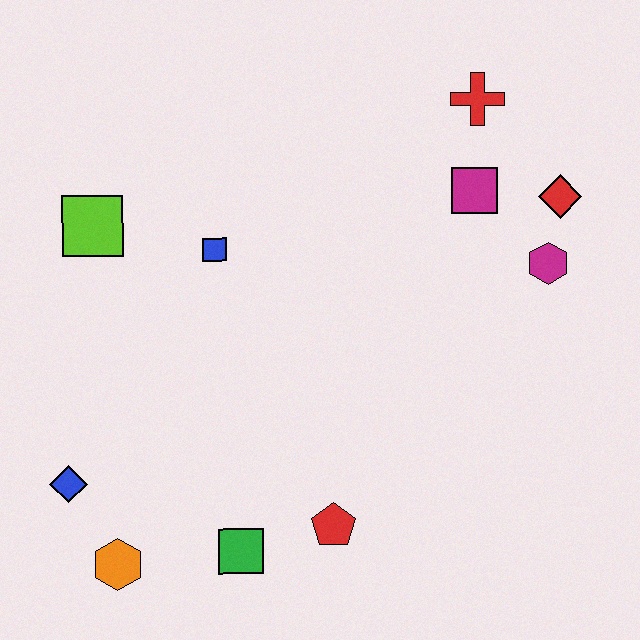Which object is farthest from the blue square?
The red diamond is farthest from the blue square.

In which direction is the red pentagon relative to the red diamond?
The red pentagon is below the red diamond.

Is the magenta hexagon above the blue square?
No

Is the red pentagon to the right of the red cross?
No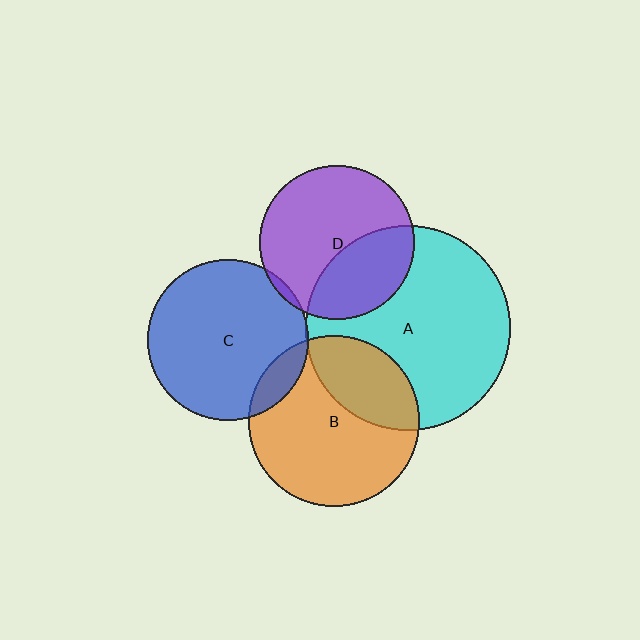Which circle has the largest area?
Circle A (cyan).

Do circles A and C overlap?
Yes.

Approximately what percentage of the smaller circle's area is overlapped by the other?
Approximately 5%.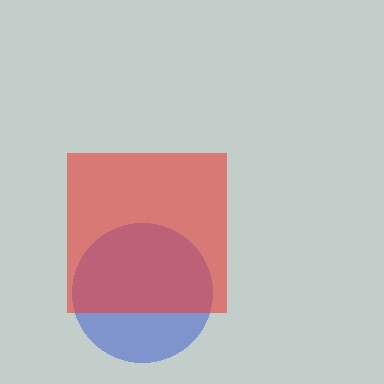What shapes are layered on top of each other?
The layered shapes are: a blue circle, a red square.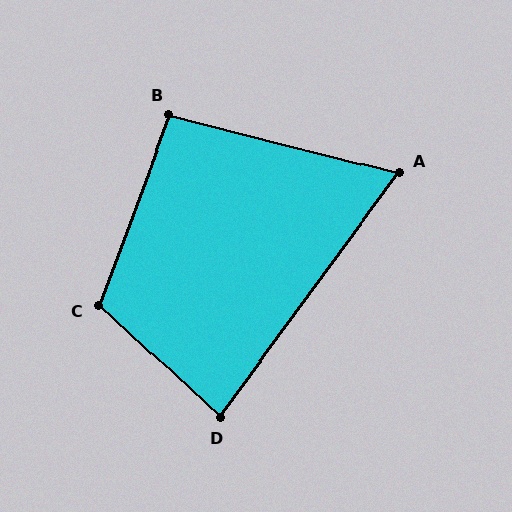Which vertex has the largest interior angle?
C, at approximately 112 degrees.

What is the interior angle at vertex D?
Approximately 84 degrees (acute).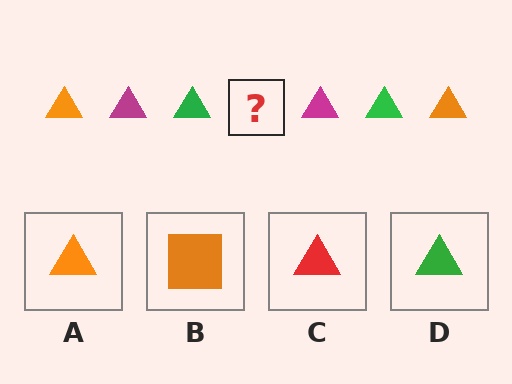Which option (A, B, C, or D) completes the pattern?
A.